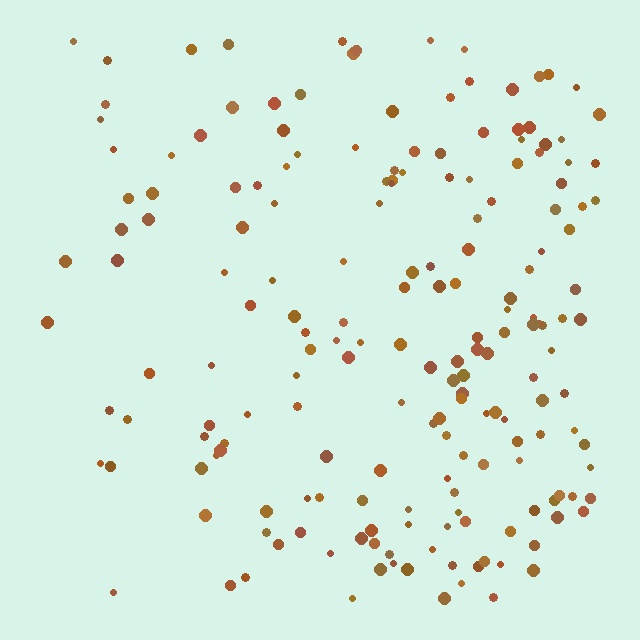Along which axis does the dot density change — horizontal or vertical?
Horizontal.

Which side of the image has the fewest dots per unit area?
The left.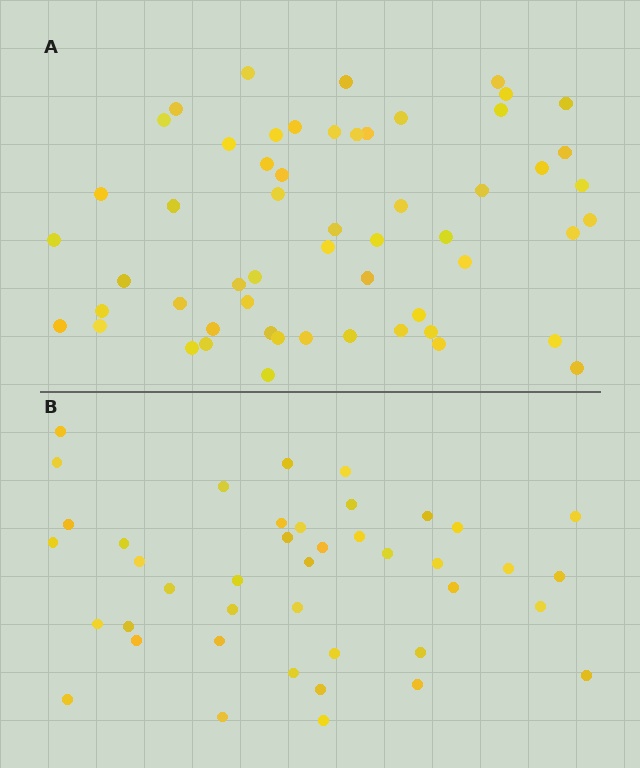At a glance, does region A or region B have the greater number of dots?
Region A (the top region) has more dots.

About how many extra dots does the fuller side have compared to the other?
Region A has approximately 15 more dots than region B.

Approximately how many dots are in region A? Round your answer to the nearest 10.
About 60 dots. (The exact count is 56, which rounds to 60.)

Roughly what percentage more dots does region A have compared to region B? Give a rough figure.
About 35% more.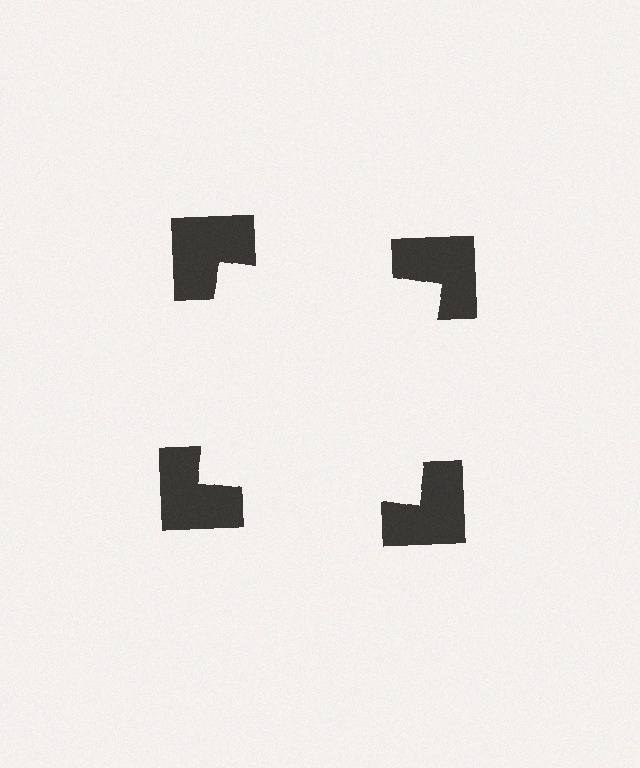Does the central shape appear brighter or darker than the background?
It typically appears slightly brighter than the background, even though no actual brightness change is drawn.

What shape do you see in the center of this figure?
An illusory square — its edges are inferred from the aligned wedge cuts in the notched squares, not physically drawn.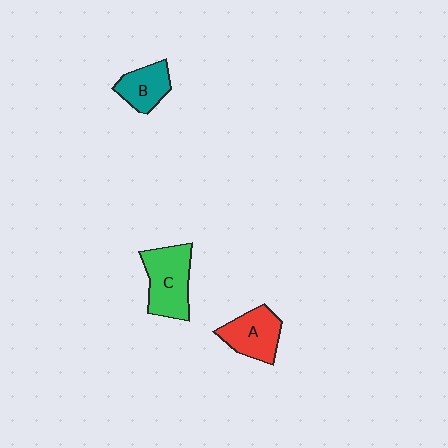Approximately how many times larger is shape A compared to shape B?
Approximately 1.3 times.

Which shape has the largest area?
Shape C (green).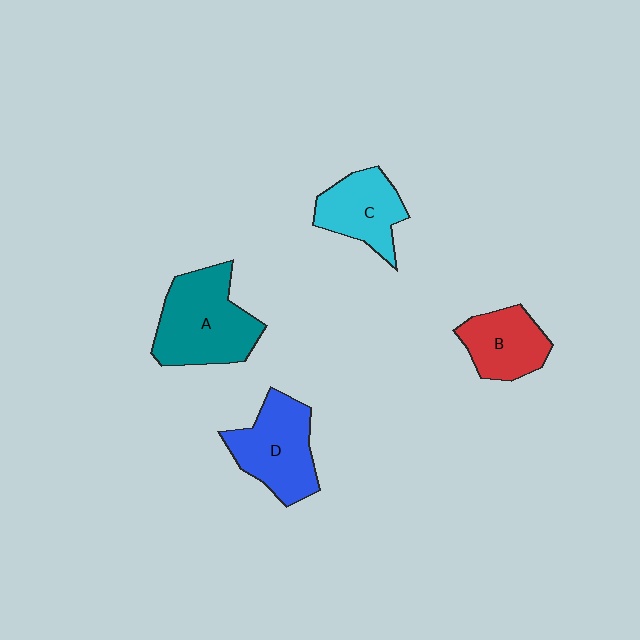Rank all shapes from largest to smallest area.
From largest to smallest: A (teal), D (blue), C (cyan), B (red).